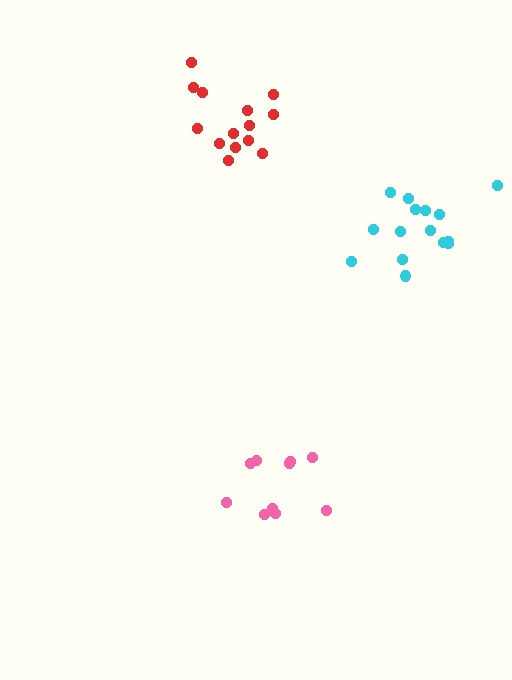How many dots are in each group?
Group 1: 15 dots, Group 2: 10 dots, Group 3: 14 dots (39 total).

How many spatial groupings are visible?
There are 3 spatial groupings.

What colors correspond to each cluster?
The clusters are colored: cyan, pink, red.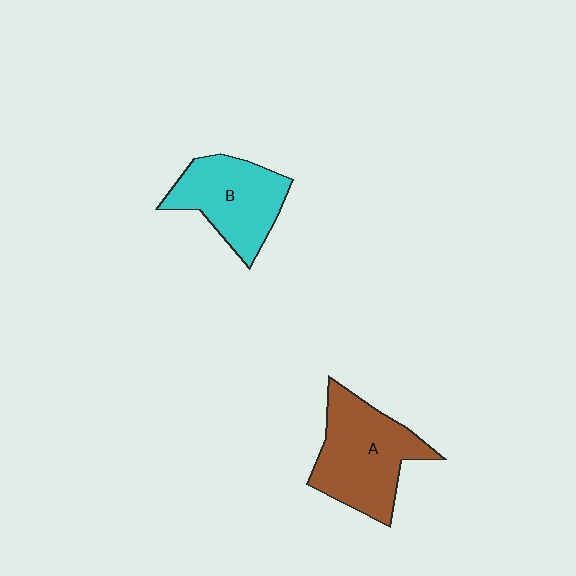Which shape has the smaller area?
Shape B (cyan).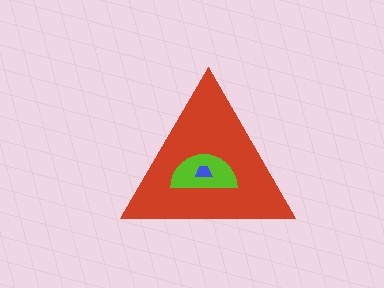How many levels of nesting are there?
3.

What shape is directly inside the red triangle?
The lime semicircle.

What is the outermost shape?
The red triangle.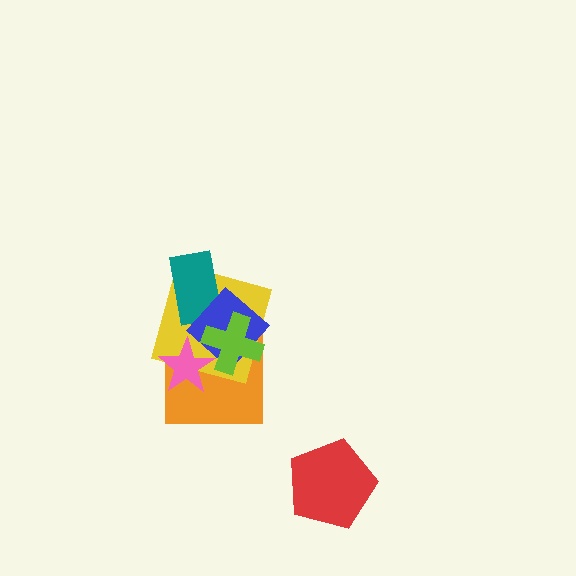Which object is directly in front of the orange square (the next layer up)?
The yellow square is directly in front of the orange square.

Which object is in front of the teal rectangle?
The blue diamond is in front of the teal rectangle.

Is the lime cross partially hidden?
No, no other shape covers it.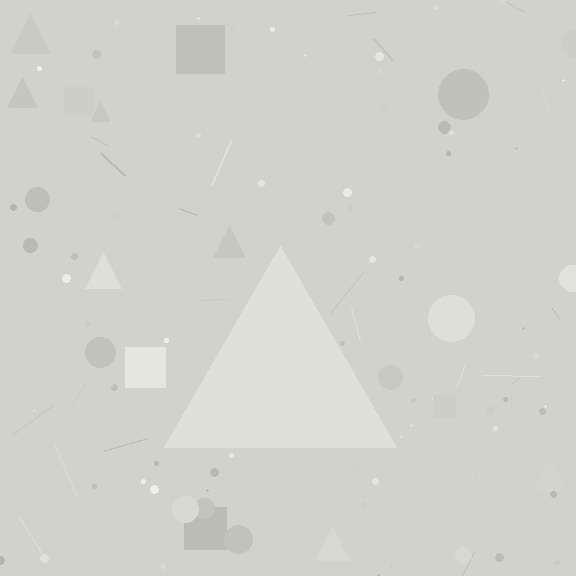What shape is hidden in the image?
A triangle is hidden in the image.